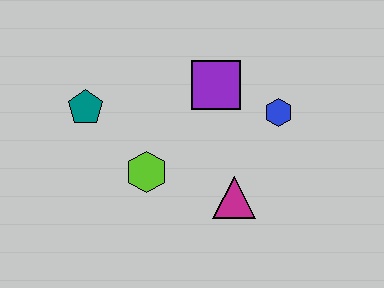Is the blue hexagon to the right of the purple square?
Yes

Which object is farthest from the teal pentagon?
The blue hexagon is farthest from the teal pentagon.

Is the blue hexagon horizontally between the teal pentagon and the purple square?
No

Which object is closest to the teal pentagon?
The lime hexagon is closest to the teal pentagon.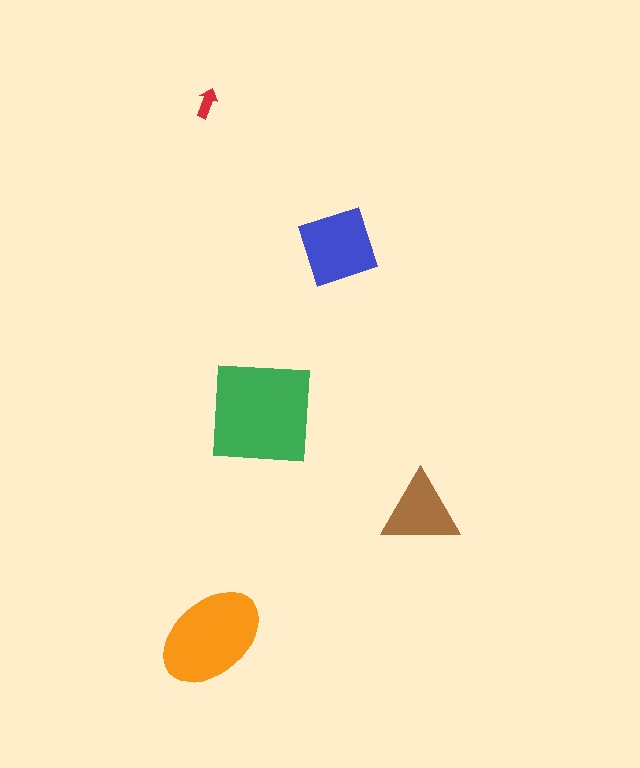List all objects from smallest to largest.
The red arrow, the brown triangle, the blue square, the orange ellipse, the green square.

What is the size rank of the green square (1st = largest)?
1st.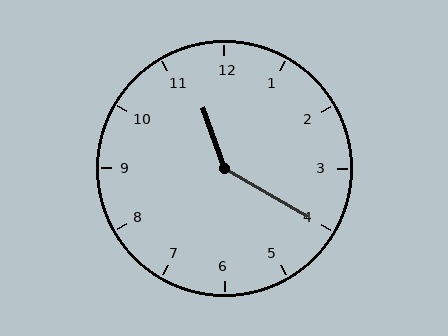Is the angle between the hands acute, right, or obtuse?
It is obtuse.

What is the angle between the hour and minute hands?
Approximately 140 degrees.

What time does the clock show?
11:20.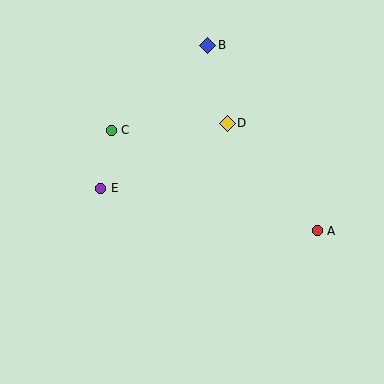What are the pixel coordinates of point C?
Point C is at (111, 130).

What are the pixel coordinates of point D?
Point D is at (227, 123).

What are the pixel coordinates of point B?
Point B is at (208, 45).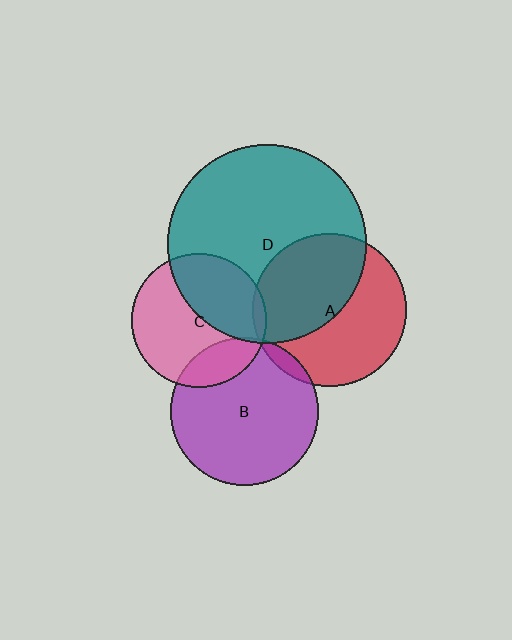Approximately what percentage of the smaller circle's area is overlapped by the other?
Approximately 5%.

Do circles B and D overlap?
Yes.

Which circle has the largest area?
Circle D (teal).